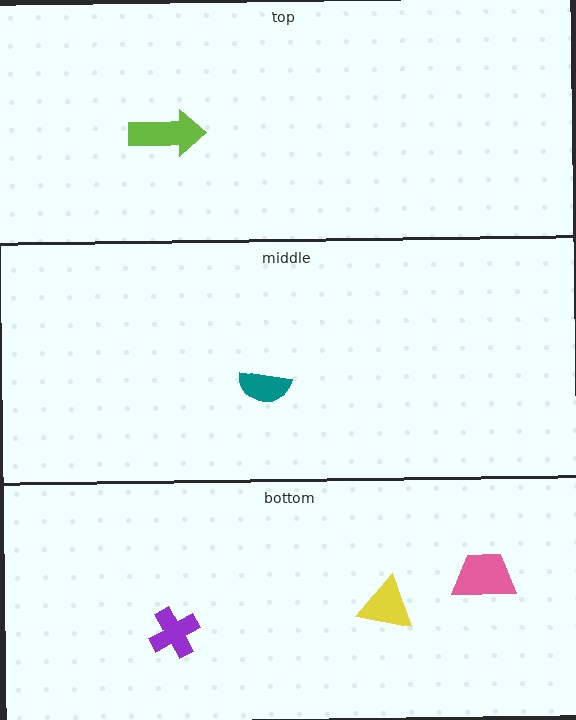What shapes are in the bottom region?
The purple cross, the yellow triangle, the pink trapezoid.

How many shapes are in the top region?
1.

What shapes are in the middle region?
The teal semicircle.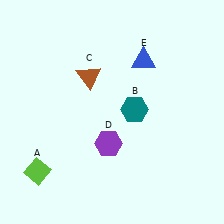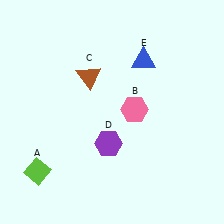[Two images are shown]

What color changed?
The hexagon (B) changed from teal in Image 1 to pink in Image 2.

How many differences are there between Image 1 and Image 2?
There is 1 difference between the two images.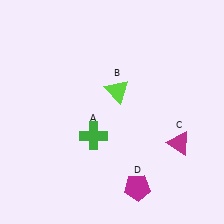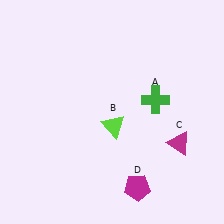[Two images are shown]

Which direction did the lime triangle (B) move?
The lime triangle (B) moved down.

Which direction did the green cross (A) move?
The green cross (A) moved right.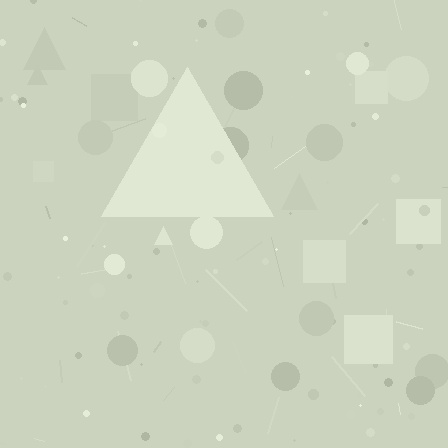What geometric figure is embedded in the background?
A triangle is embedded in the background.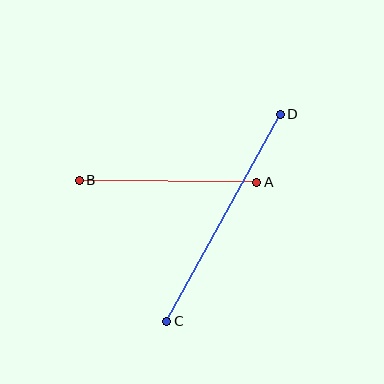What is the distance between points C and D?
The distance is approximately 236 pixels.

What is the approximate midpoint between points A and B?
The midpoint is at approximately (168, 181) pixels.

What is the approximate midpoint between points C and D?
The midpoint is at approximately (223, 218) pixels.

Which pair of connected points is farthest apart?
Points C and D are farthest apart.